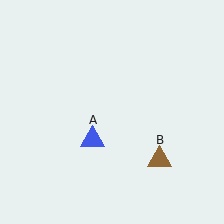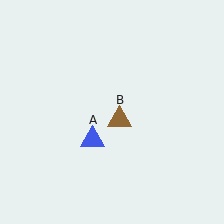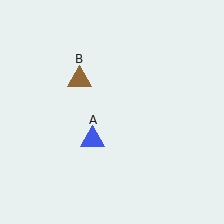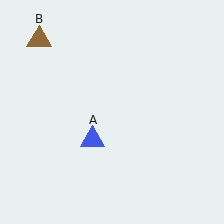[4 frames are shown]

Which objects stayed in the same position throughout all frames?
Blue triangle (object A) remained stationary.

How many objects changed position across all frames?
1 object changed position: brown triangle (object B).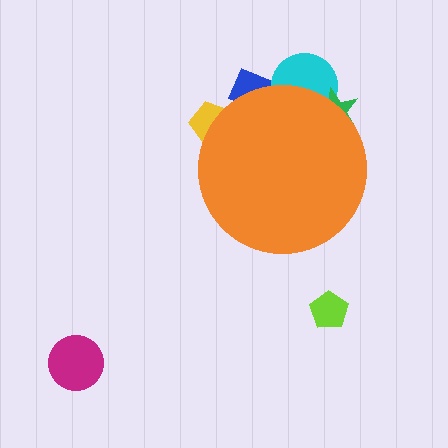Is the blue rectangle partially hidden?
Yes, the blue rectangle is partially hidden behind the orange circle.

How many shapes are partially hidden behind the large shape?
4 shapes are partially hidden.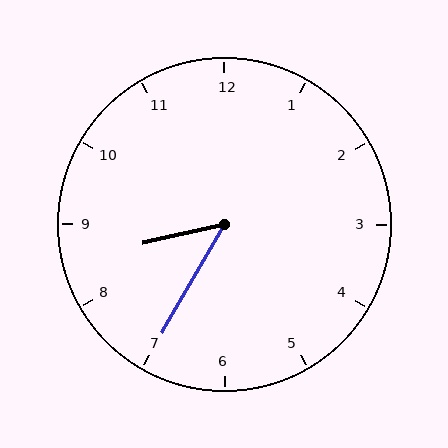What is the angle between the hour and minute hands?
Approximately 48 degrees.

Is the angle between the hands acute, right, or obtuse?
It is acute.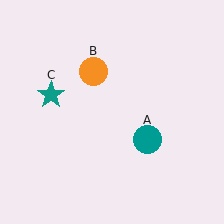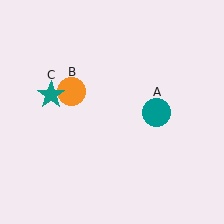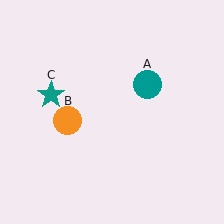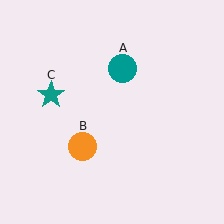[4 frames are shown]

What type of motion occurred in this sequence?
The teal circle (object A), orange circle (object B) rotated counterclockwise around the center of the scene.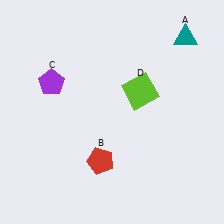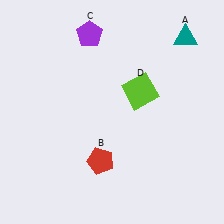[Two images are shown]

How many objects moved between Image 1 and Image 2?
1 object moved between the two images.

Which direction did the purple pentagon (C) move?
The purple pentagon (C) moved up.